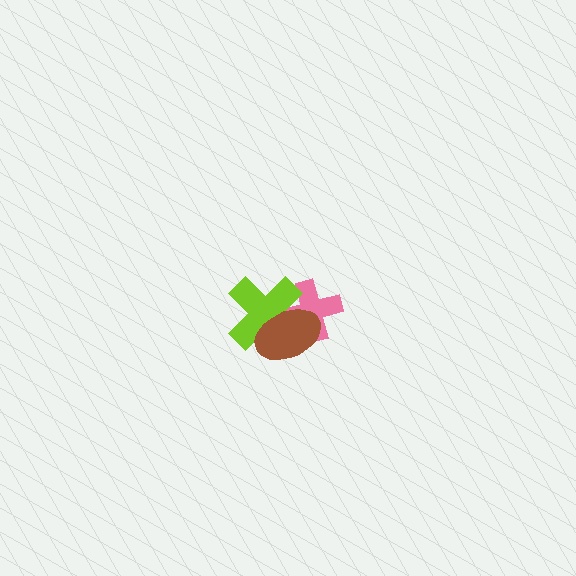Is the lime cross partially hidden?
Yes, it is partially covered by another shape.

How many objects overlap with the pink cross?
2 objects overlap with the pink cross.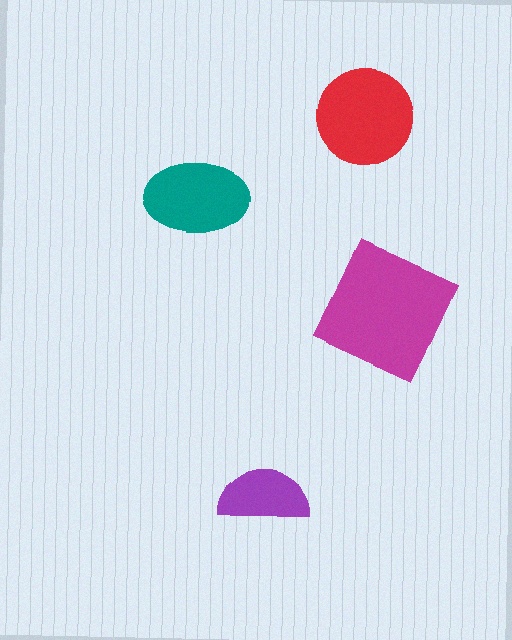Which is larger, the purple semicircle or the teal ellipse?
The teal ellipse.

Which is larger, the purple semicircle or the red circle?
The red circle.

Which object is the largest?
The magenta square.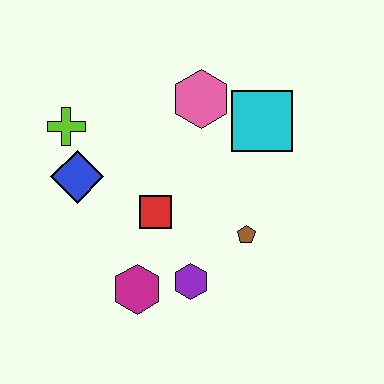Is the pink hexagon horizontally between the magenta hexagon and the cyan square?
Yes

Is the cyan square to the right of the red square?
Yes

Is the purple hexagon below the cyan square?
Yes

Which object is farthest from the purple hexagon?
The lime cross is farthest from the purple hexagon.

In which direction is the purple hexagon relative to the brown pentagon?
The purple hexagon is to the left of the brown pentagon.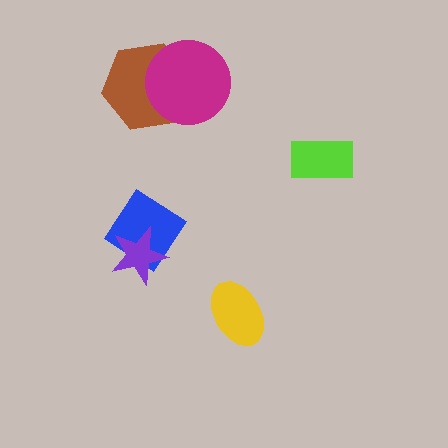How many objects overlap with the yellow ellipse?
0 objects overlap with the yellow ellipse.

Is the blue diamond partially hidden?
Yes, it is partially covered by another shape.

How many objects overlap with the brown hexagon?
1 object overlaps with the brown hexagon.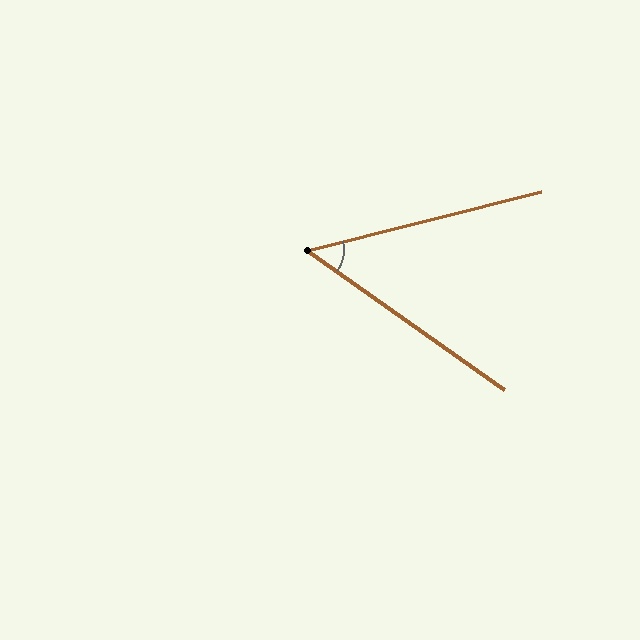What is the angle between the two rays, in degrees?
Approximately 49 degrees.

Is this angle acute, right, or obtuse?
It is acute.